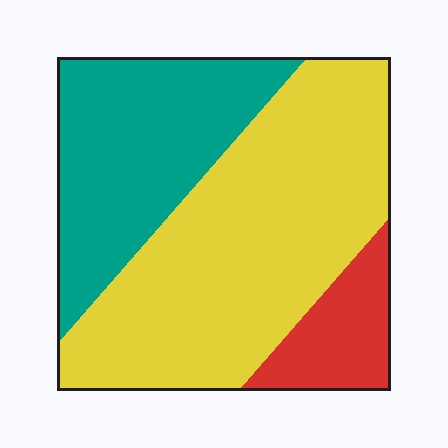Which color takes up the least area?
Red, at roughly 10%.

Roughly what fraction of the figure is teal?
Teal takes up about one third (1/3) of the figure.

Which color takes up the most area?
Yellow, at roughly 55%.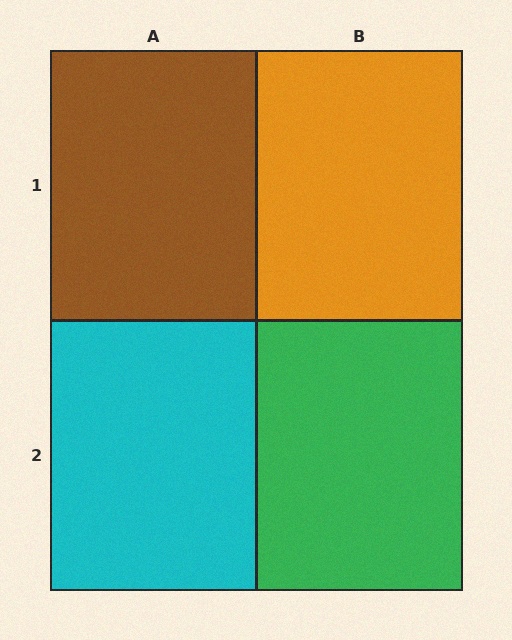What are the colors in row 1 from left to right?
Brown, orange.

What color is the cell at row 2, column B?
Green.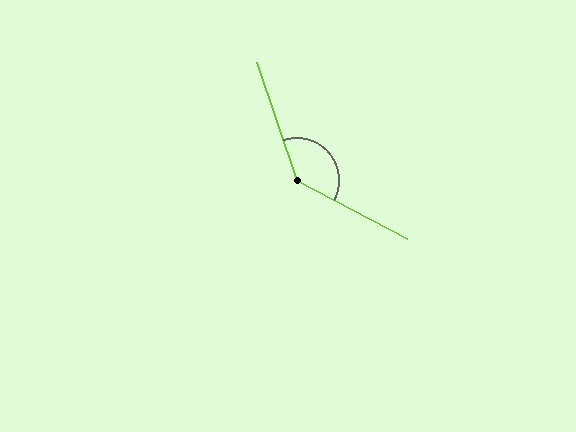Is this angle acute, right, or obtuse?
It is obtuse.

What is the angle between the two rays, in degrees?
Approximately 137 degrees.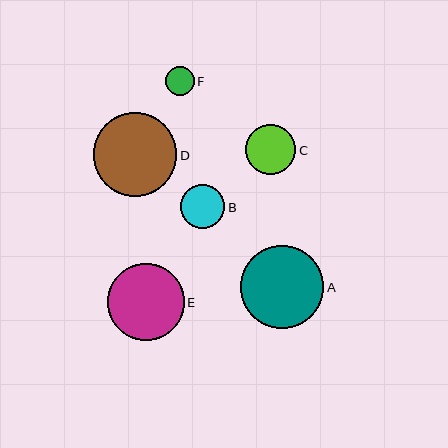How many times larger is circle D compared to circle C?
Circle D is approximately 1.7 times the size of circle C.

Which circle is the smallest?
Circle F is the smallest with a size of approximately 29 pixels.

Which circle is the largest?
Circle D is the largest with a size of approximately 83 pixels.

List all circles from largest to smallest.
From largest to smallest: D, A, E, C, B, F.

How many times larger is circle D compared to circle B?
Circle D is approximately 1.9 times the size of circle B.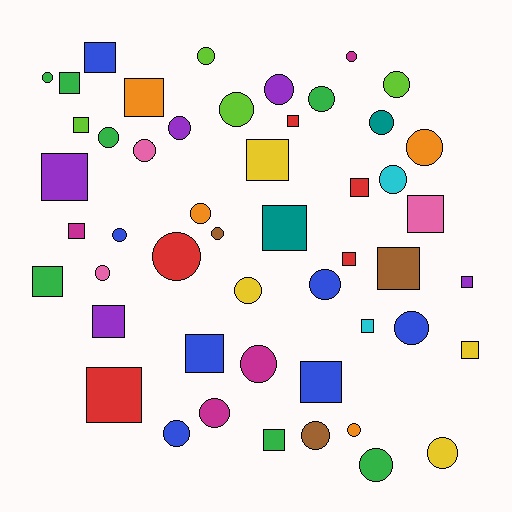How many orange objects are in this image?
There are 4 orange objects.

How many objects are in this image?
There are 50 objects.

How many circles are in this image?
There are 28 circles.